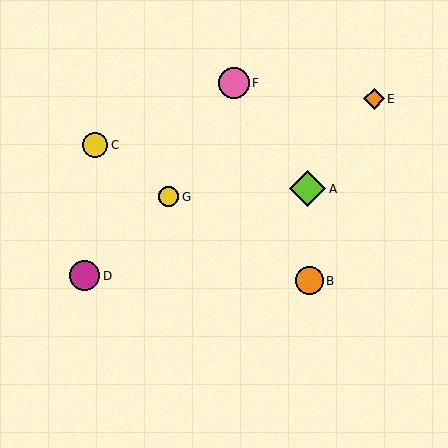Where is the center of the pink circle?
The center of the pink circle is at (234, 83).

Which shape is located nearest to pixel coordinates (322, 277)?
The orange circle (labeled B) at (309, 281) is nearest to that location.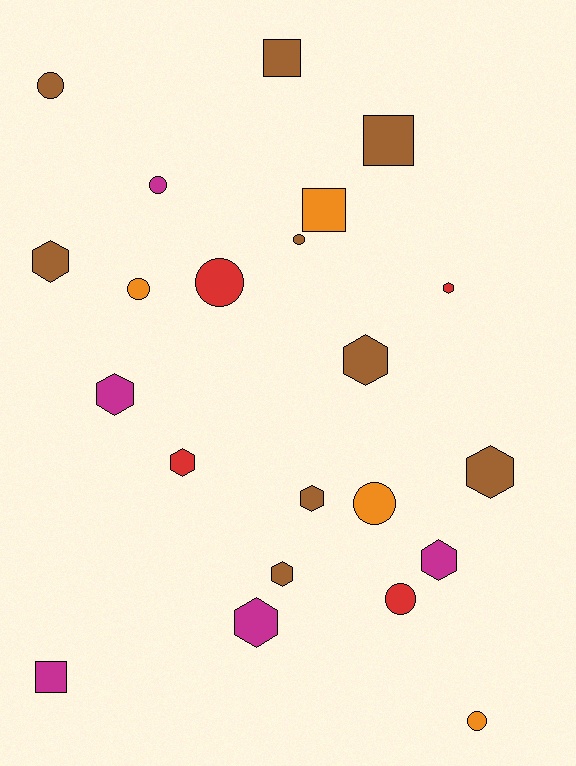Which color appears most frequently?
Brown, with 9 objects.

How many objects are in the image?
There are 22 objects.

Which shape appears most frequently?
Hexagon, with 10 objects.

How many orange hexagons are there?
There are no orange hexagons.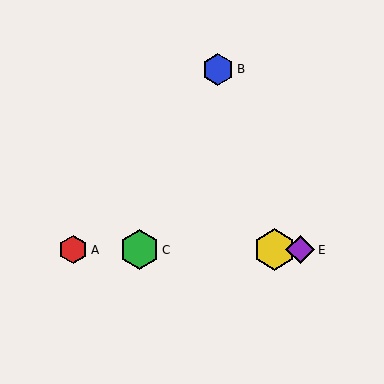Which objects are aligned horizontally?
Objects A, C, D, E are aligned horizontally.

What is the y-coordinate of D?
Object D is at y≈250.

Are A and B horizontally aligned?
No, A is at y≈250 and B is at y≈69.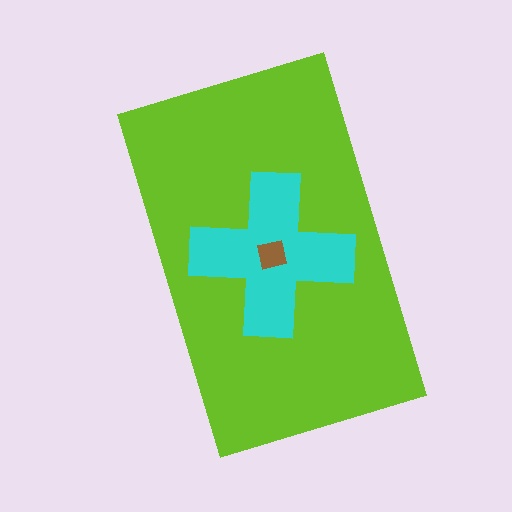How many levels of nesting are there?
3.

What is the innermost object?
The brown square.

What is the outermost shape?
The lime rectangle.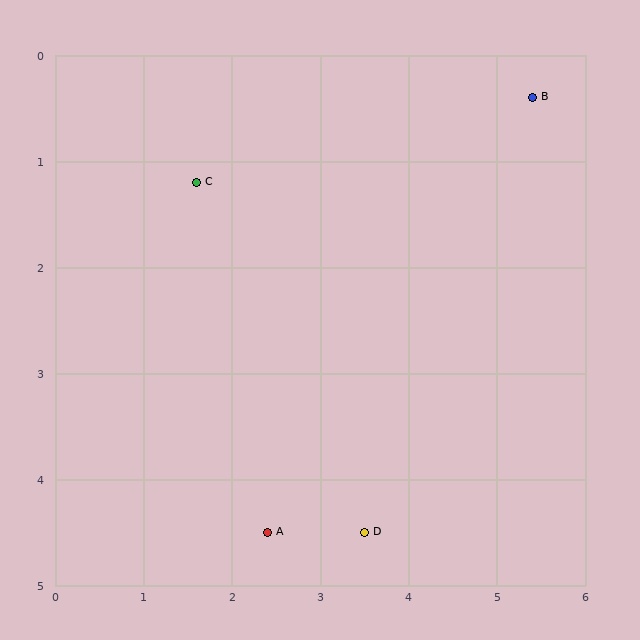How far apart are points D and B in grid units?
Points D and B are about 4.5 grid units apart.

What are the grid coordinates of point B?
Point B is at approximately (5.4, 0.4).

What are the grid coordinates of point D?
Point D is at approximately (3.5, 4.5).